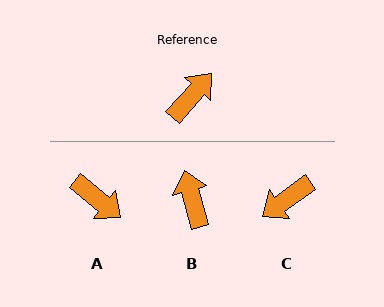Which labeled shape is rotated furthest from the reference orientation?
C, about 168 degrees away.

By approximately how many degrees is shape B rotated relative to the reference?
Approximately 57 degrees counter-clockwise.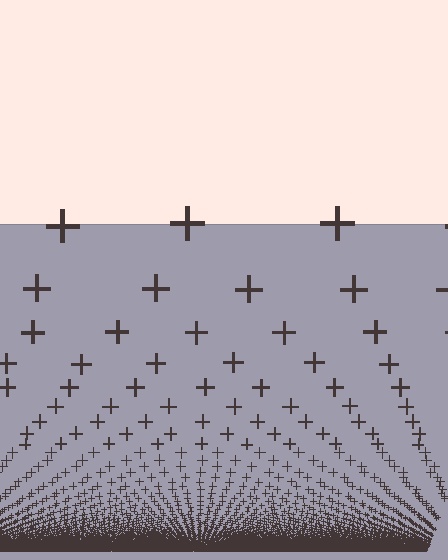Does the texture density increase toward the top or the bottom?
Density increases toward the bottom.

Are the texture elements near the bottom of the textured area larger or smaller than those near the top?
Smaller. The gradient is inverted — elements near the bottom are smaller and denser.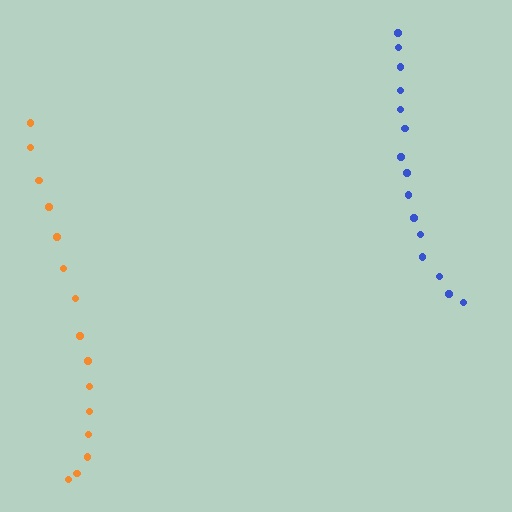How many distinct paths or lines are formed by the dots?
There are 2 distinct paths.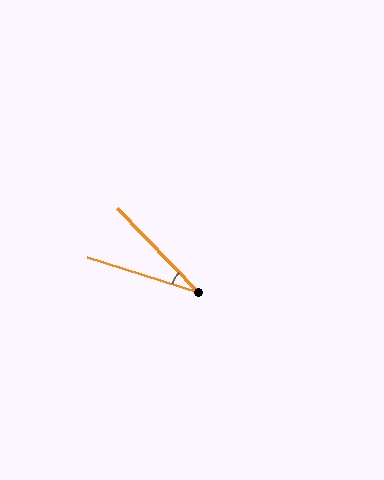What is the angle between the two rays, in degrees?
Approximately 28 degrees.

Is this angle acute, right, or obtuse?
It is acute.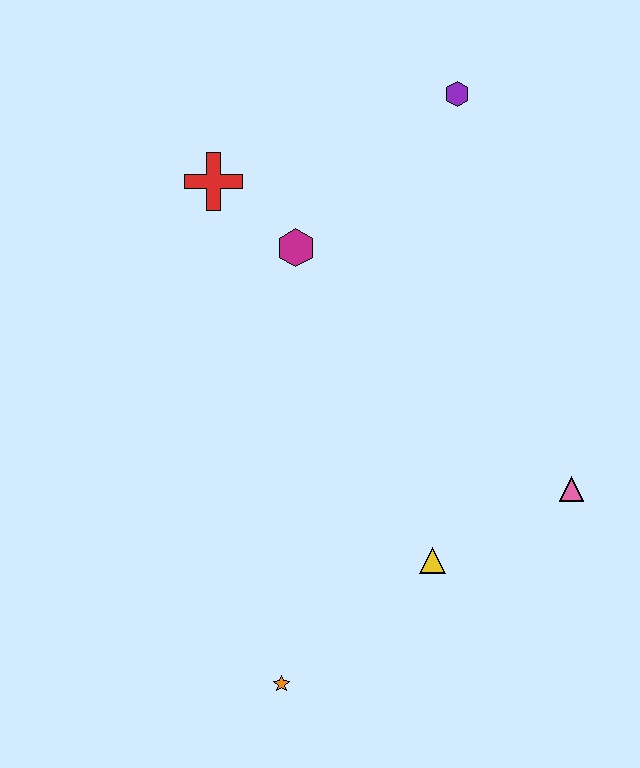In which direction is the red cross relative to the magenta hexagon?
The red cross is to the left of the magenta hexagon.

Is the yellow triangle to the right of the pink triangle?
No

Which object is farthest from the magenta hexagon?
The orange star is farthest from the magenta hexagon.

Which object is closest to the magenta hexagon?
The red cross is closest to the magenta hexagon.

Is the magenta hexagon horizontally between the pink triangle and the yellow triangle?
No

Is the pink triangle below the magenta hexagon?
Yes